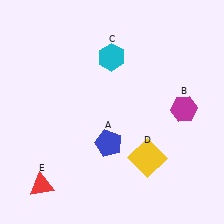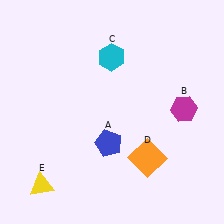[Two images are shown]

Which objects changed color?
D changed from yellow to orange. E changed from red to yellow.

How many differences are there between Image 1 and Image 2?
There are 2 differences between the two images.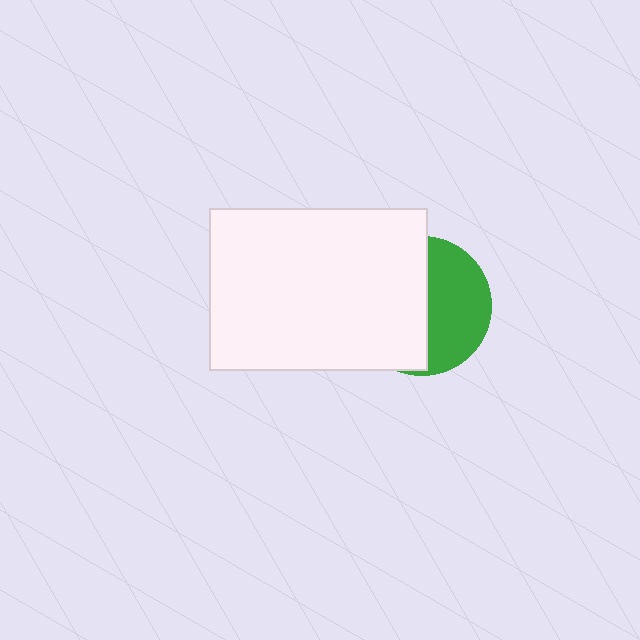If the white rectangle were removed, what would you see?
You would see the complete green circle.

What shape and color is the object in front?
The object in front is a white rectangle.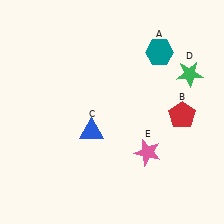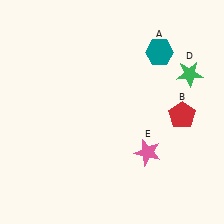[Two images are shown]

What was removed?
The blue triangle (C) was removed in Image 2.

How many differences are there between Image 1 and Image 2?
There is 1 difference between the two images.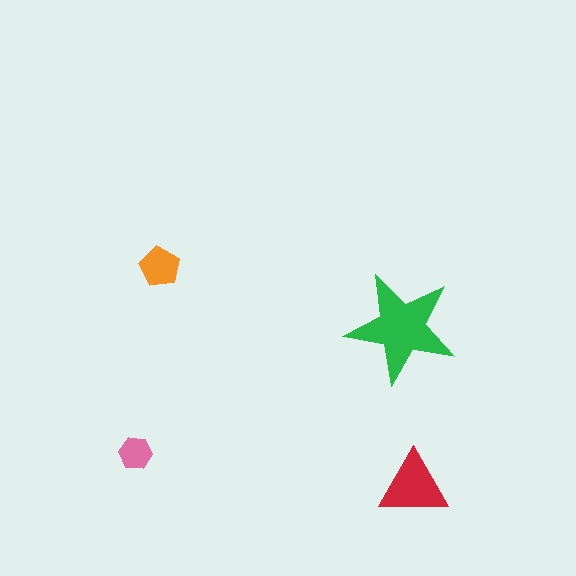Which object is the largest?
The green star.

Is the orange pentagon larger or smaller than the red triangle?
Smaller.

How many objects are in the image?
There are 4 objects in the image.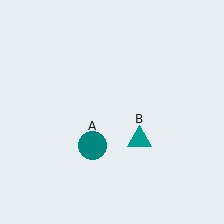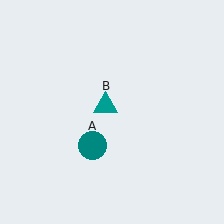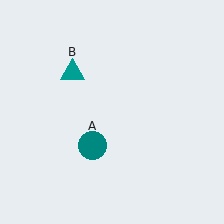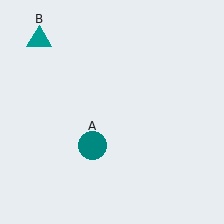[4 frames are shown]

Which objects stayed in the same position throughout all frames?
Teal circle (object A) remained stationary.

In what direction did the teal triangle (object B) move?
The teal triangle (object B) moved up and to the left.